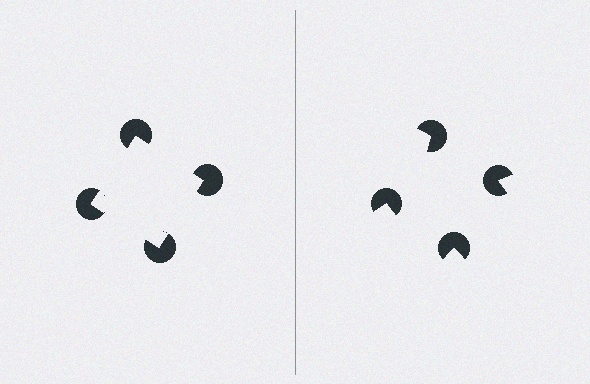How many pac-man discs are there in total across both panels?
8 — 4 on each side.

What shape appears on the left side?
An illusory square.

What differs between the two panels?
The pac-man discs are positioned identically on both sides; only the wedge orientations differ. On the left they align to a square; on the right they are misaligned.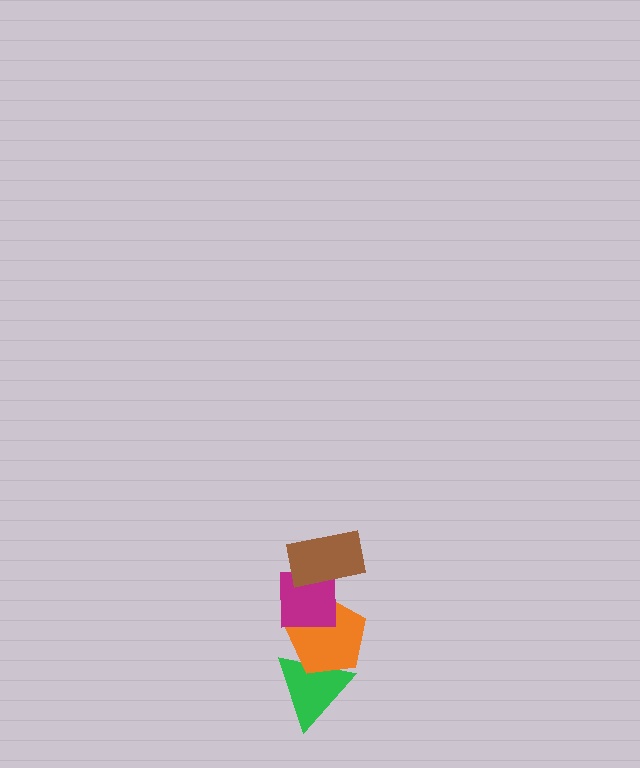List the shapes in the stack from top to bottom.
From top to bottom: the brown rectangle, the magenta square, the orange pentagon, the green triangle.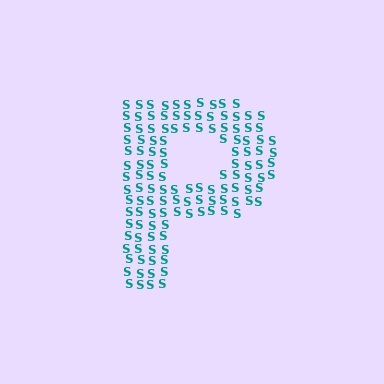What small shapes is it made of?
It is made of small letter S's.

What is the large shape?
The large shape is the letter P.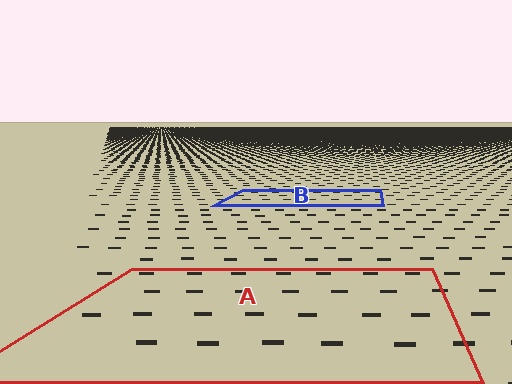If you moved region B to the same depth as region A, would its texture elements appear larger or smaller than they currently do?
They would appear larger. At a closer depth, the same texture elements are projected at a bigger on-screen size.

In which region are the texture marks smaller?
The texture marks are smaller in region B, because it is farther away.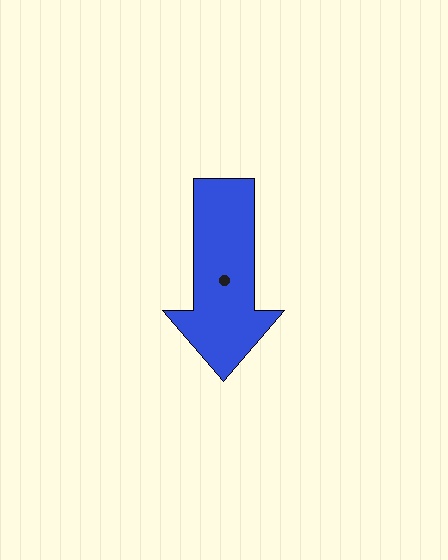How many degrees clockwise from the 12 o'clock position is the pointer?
Approximately 180 degrees.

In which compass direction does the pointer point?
South.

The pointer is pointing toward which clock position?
Roughly 6 o'clock.